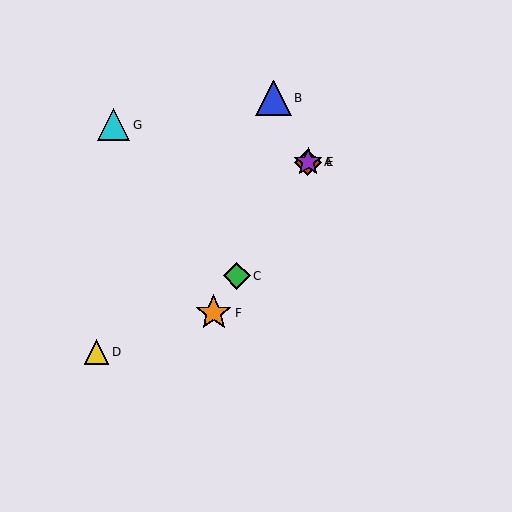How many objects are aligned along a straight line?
4 objects (A, C, E, F) are aligned along a straight line.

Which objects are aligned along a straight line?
Objects A, C, E, F are aligned along a straight line.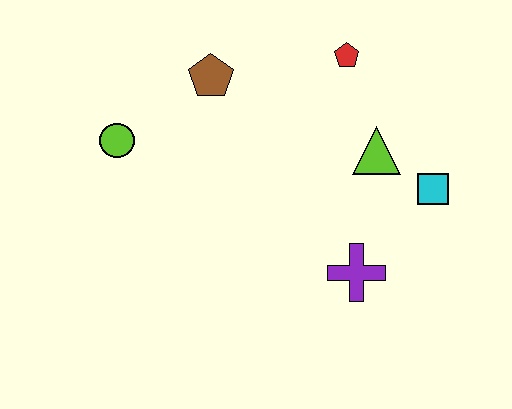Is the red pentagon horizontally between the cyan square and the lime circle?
Yes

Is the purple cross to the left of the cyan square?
Yes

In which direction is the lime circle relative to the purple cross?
The lime circle is to the left of the purple cross.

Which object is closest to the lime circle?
The brown pentagon is closest to the lime circle.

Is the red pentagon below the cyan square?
No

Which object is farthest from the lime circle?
The cyan square is farthest from the lime circle.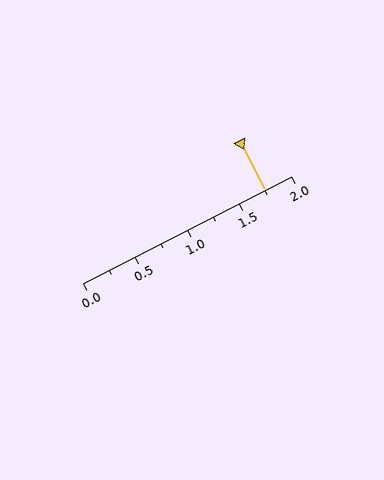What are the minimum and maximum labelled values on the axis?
The axis runs from 0.0 to 2.0.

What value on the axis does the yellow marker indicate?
The marker indicates approximately 1.75.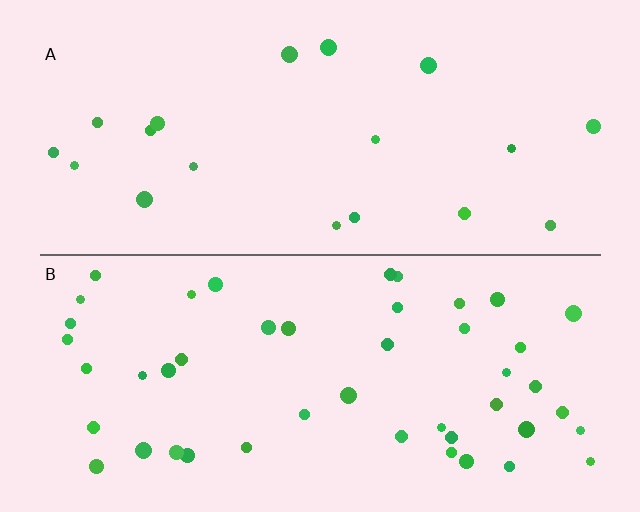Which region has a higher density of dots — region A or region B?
B (the bottom).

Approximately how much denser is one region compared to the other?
Approximately 2.4× — region B over region A.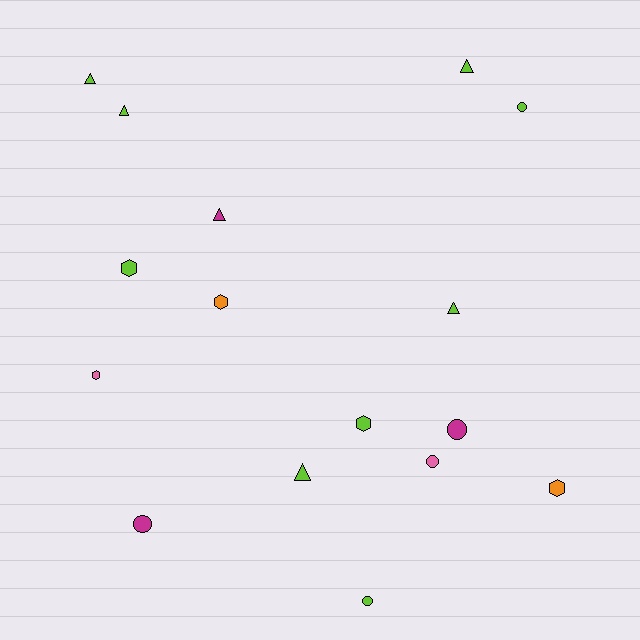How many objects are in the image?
There are 16 objects.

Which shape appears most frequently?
Triangle, with 6 objects.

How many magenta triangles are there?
There is 1 magenta triangle.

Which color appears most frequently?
Lime, with 9 objects.